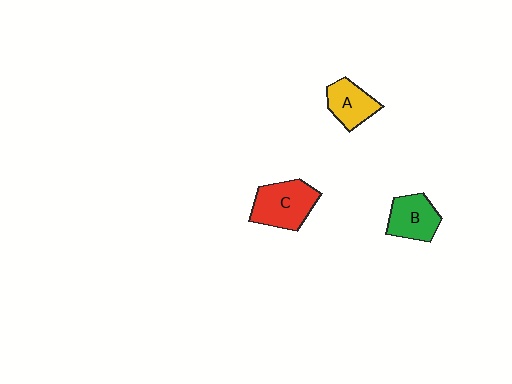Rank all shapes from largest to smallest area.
From largest to smallest: C (red), B (green), A (yellow).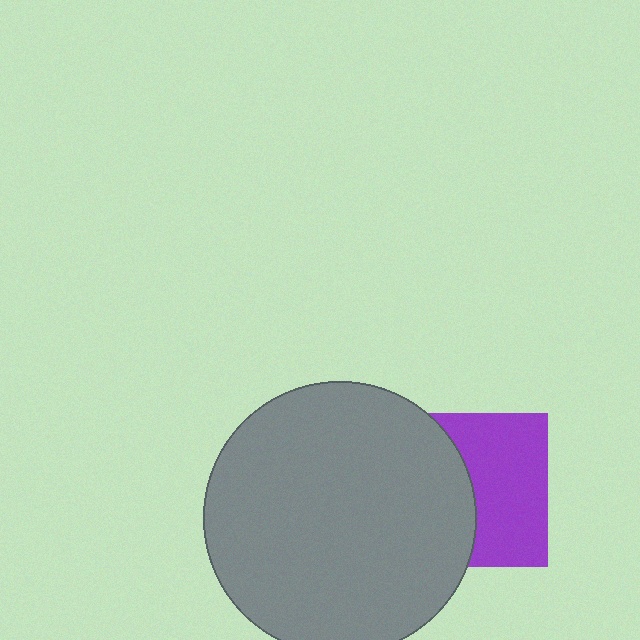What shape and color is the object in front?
The object in front is a gray circle.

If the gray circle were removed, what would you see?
You would see the complete purple square.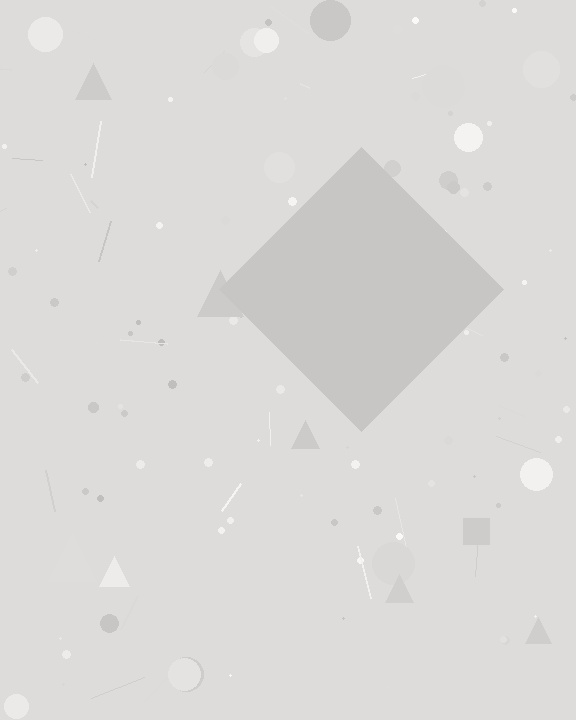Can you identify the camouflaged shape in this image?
The camouflaged shape is a diamond.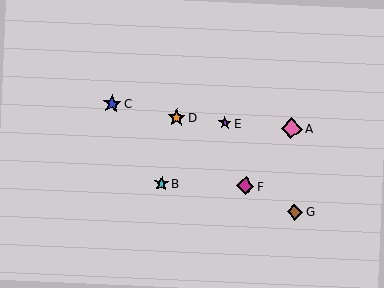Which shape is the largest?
The pink diamond (labeled A) is the largest.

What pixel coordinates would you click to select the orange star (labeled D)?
Click at (177, 118) to select the orange star D.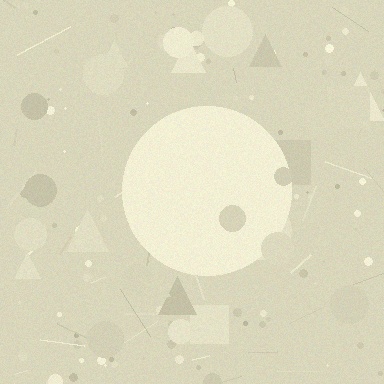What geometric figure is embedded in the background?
A circle is embedded in the background.